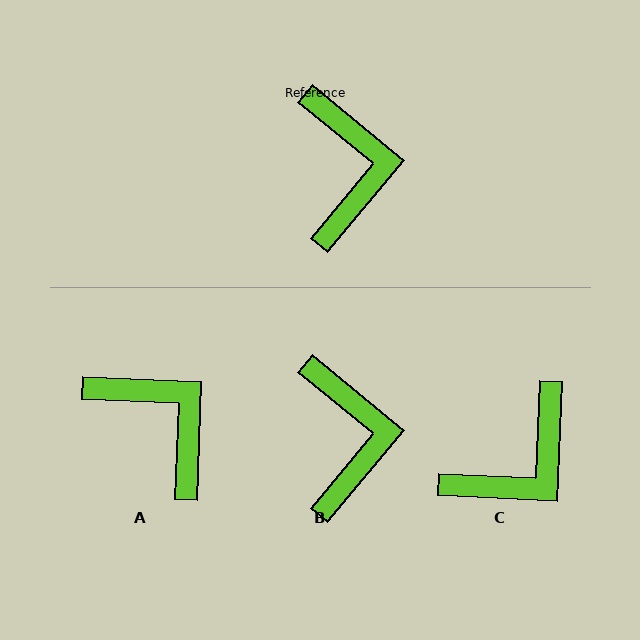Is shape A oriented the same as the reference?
No, it is off by about 38 degrees.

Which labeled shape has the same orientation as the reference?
B.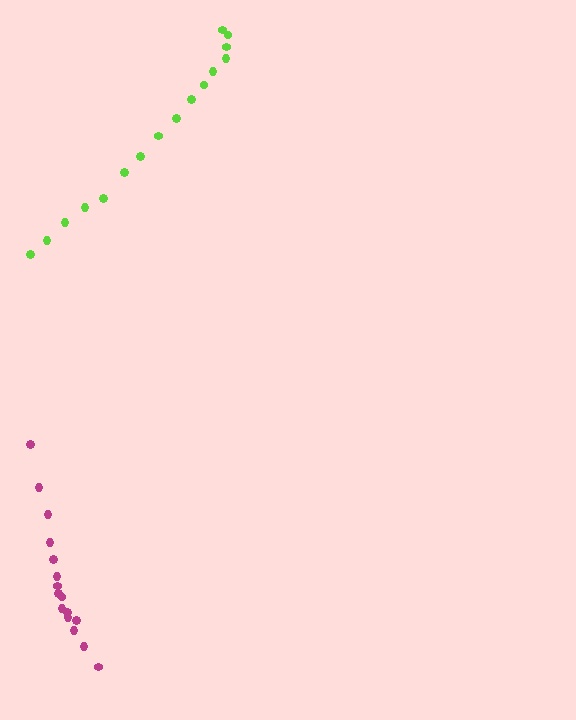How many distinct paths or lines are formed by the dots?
There are 2 distinct paths.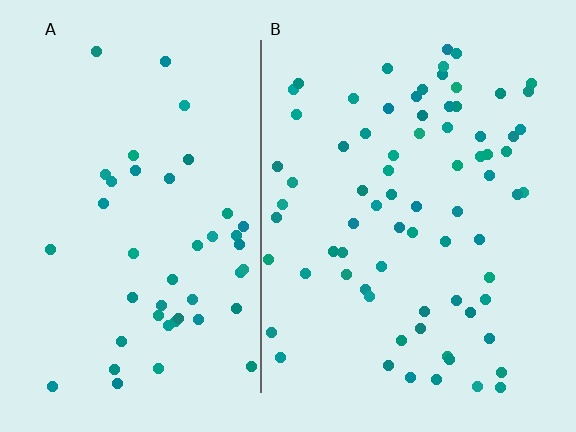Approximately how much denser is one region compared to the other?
Approximately 1.7× — region B over region A.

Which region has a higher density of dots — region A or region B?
B (the right).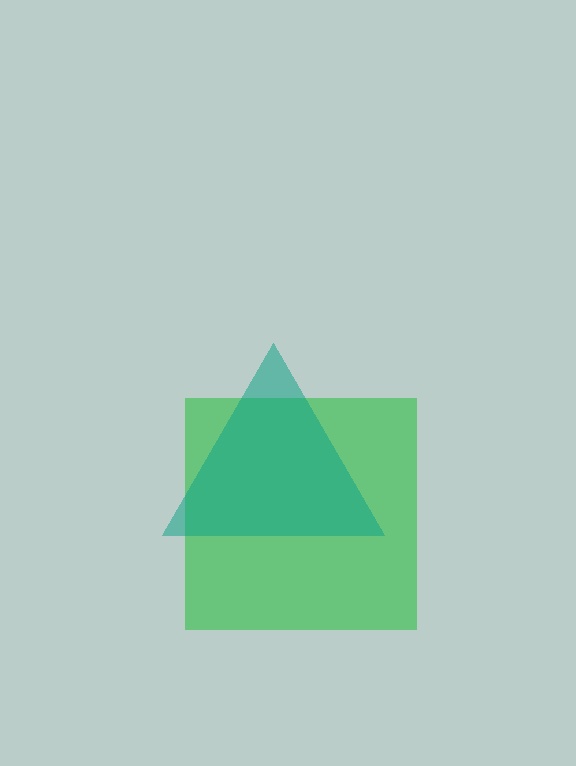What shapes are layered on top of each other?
The layered shapes are: a green square, a teal triangle.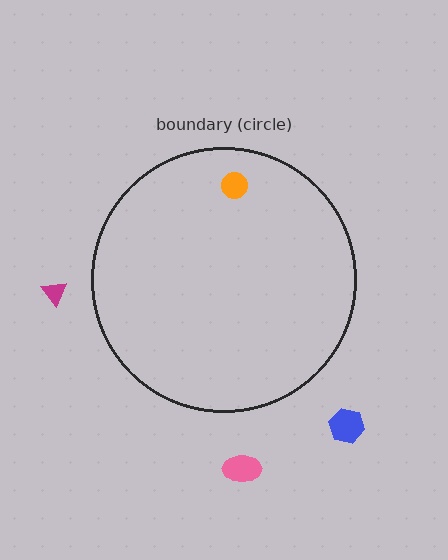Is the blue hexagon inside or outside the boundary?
Outside.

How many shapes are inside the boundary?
1 inside, 3 outside.